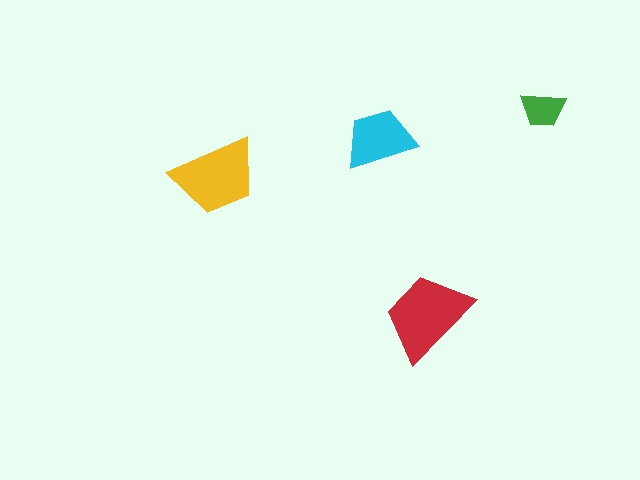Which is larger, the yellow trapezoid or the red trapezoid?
The red one.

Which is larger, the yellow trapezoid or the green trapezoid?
The yellow one.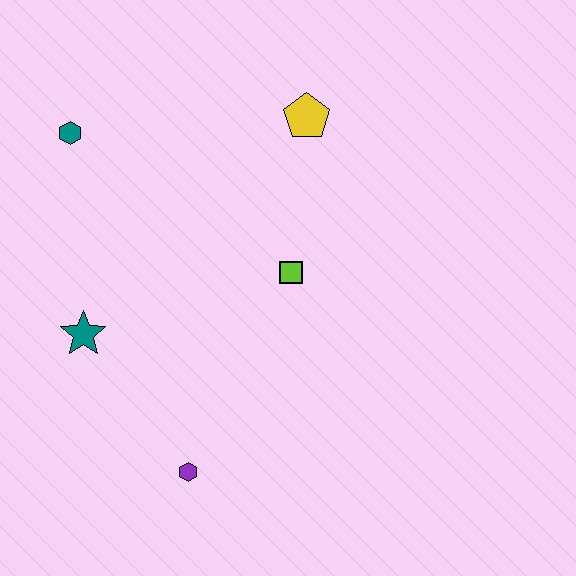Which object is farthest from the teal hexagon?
The purple hexagon is farthest from the teal hexagon.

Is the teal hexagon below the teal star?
No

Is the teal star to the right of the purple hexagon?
No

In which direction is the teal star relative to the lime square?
The teal star is to the left of the lime square.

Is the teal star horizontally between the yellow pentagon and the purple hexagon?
No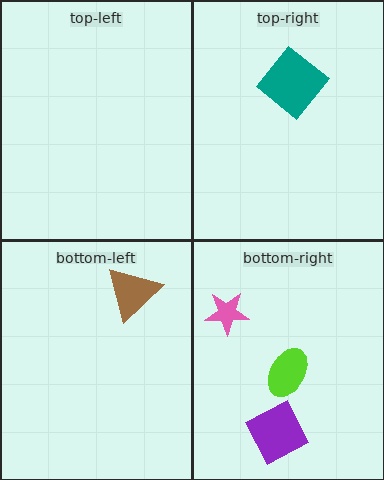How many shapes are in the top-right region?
1.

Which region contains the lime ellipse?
The bottom-right region.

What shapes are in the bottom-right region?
The purple diamond, the lime ellipse, the pink star.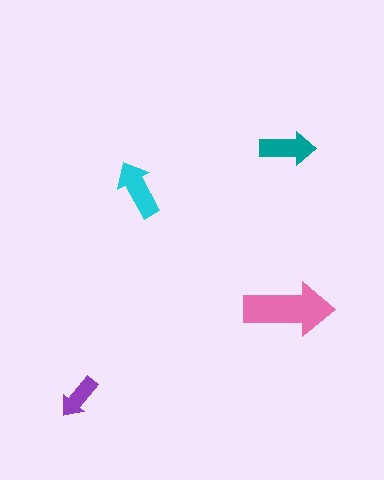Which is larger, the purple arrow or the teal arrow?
The teal one.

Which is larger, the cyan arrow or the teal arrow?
The cyan one.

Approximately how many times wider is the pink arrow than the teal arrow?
About 1.5 times wider.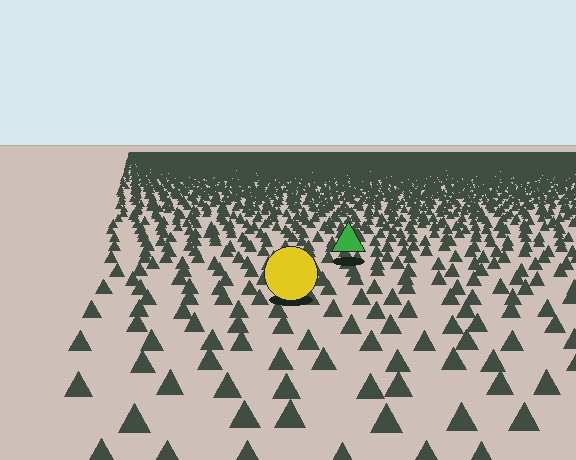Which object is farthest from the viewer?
The green triangle is farthest from the viewer. It appears smaller and the ground texture around it is denser.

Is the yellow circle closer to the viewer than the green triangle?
Yes. The yellow circle is closer — you can tell from the texture gradient: the ground texture is coarser near it.